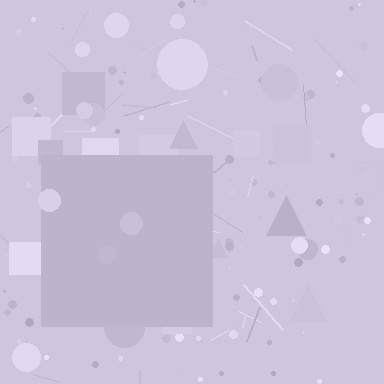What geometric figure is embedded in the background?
A square is embedded in the background.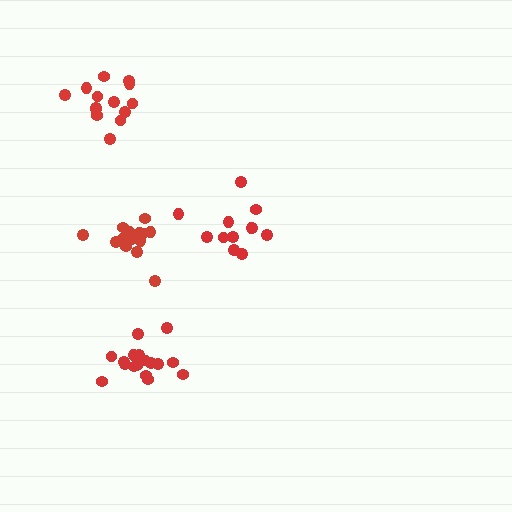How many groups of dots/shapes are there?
There are 4 groups.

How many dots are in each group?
Group 1: 12 dots, Group 2: 17 dots, Group 3: 16 dots, Group 4: 14 dots (59 total).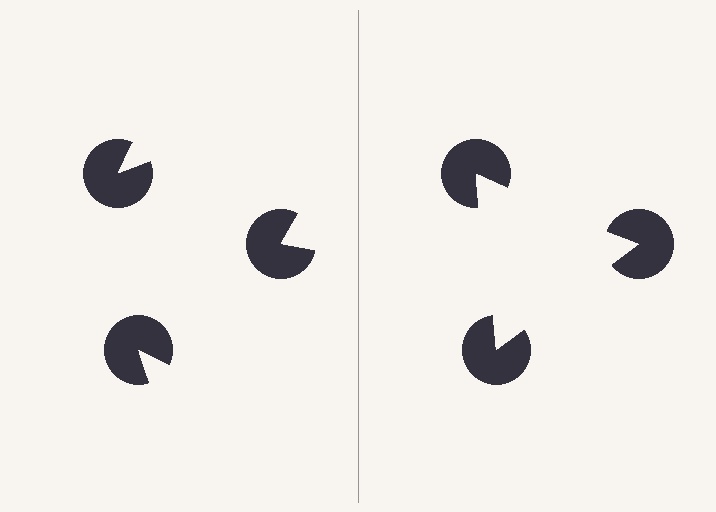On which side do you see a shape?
An illusory triangle appears on the right side. On the left side the wedge cuts are rotated, so no coherent shape forms.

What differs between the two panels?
The pac-man discs are positioned identically on both sides; only the wedge orientations differ. On the right they align to a triangle; on the left they are misaligned.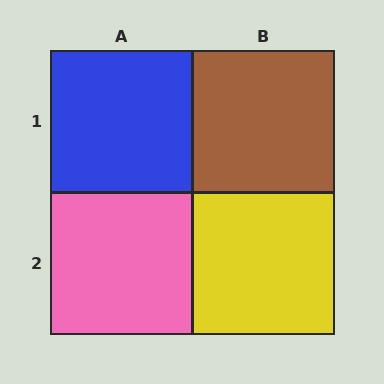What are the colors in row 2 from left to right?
Pink, yellow.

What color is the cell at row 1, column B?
Brown.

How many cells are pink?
1 cell is pink.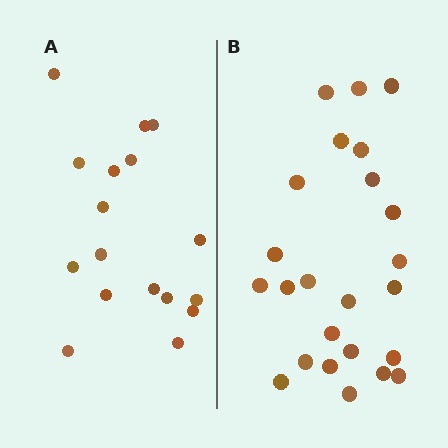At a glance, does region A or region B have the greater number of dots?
Region B (the right region) has more dots.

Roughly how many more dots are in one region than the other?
Region B has roughly 8 or so more dots than region A.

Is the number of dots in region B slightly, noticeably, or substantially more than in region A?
Region B has noticeably more, but not dramatically so. The ratio is roughly 1.4 to 1.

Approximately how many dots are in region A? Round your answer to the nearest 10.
About 20 dots. (The exact count is 17, which rounds to 20.)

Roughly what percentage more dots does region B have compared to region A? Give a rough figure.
About 40% more.